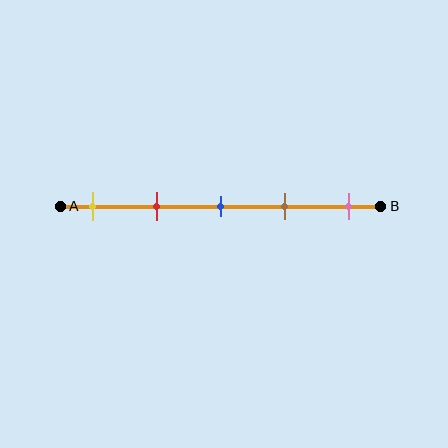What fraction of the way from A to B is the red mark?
The red mark is approximately 30% (0.3) of the way from A to B.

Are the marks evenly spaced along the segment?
Yes, the marks are approximately evenly spaced.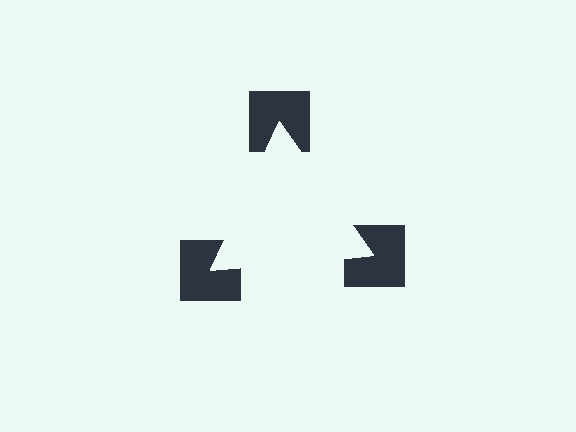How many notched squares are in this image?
There are 3 — one at each vertex of the illusory triangle.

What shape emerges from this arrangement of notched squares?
An illusory triangle — its edges are inferred from the aligned wedge cuts in the notched squares, not physically drawn.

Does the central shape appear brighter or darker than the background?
It typically appears slightly brighter than the background, even though no actual brightness change is drawn.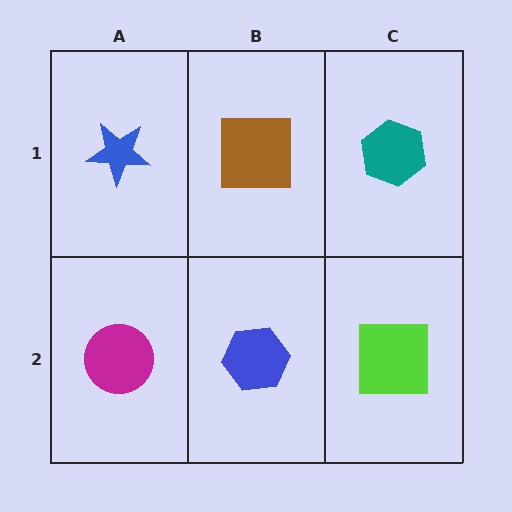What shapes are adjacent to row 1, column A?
A magenta circle (row 2, column A), a brown square (row 1, column B).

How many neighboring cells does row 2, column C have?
2.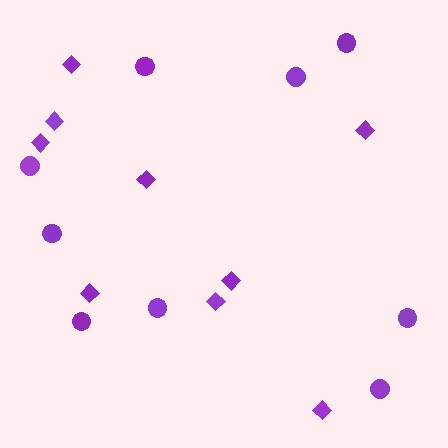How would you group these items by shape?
There are 2 groups: one group of circles (9) and one group of diamonds (9).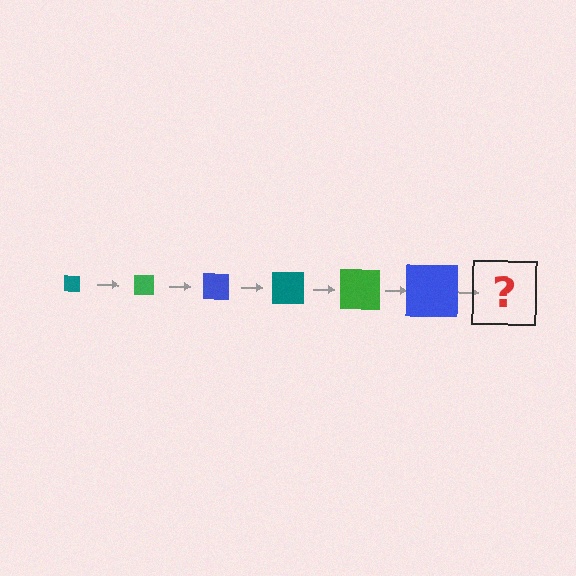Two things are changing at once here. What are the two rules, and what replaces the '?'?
The two rules are that the square grows larger each step and the color cycles through teal, green, and blue. The '?' should be a teal square, larger than the previous one.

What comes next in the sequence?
The next element should be a teal square, larger than the previous one.